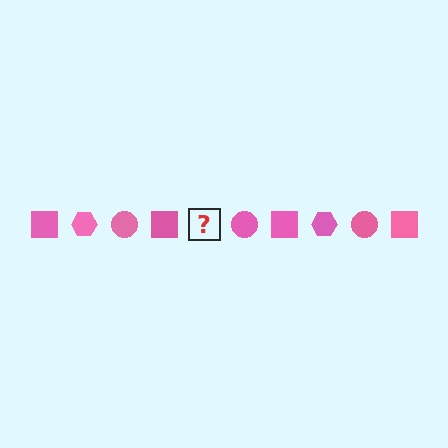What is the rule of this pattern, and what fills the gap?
The rule is that the pattern cycles through square, hexagon, circle shapes in pink. The gap should be filled with a pink hexagon.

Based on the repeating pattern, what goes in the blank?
The blank should be a pink hexagon.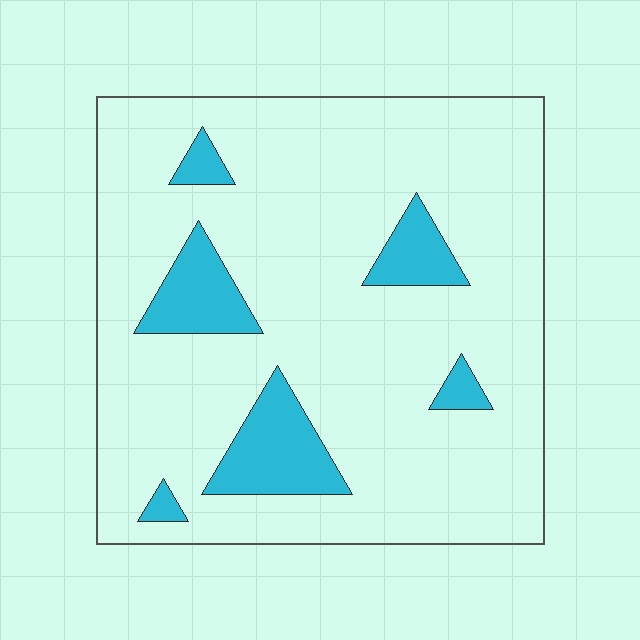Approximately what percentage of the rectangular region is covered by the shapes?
Approximately 15%.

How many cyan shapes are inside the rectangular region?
6.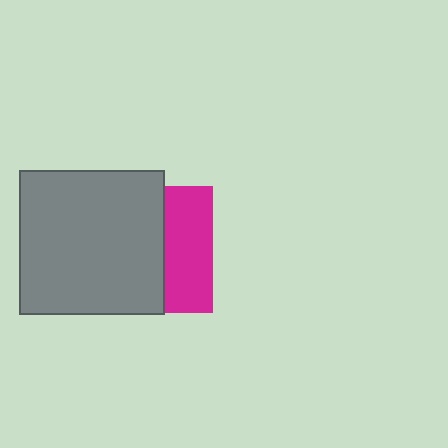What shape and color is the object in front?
The object in front is a gray square.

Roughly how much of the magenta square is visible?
A small part of it is visible (roughly 38%).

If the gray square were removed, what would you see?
You would see the complete magenta square.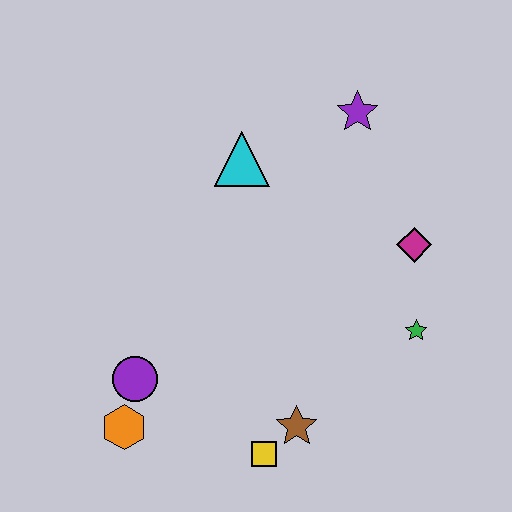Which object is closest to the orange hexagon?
The purple circle is closest to the orange hexagon.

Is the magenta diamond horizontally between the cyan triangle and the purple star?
No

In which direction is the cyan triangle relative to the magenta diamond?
The cyan triangle is to the left of the magenta diamond.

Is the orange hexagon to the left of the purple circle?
Yes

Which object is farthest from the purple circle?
The purple star is farthest from the purple circle.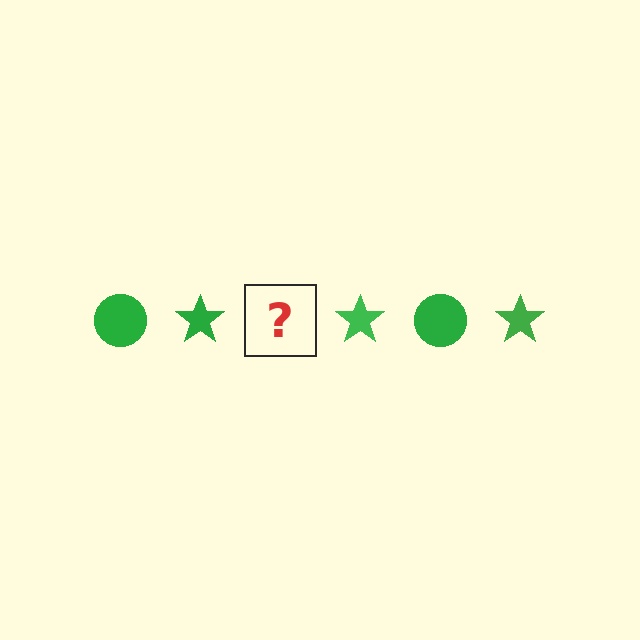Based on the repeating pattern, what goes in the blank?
The blank should be a green circle.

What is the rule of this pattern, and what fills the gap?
The rule is that the pattern cycles through circle, star shapes in green. The gap should be filled with a green circle.